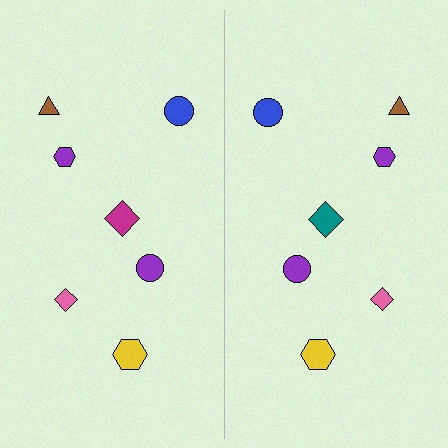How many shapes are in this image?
There are 14 shapes in this image.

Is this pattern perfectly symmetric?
No, the pattern is not perfectly symmetric. The teal diamond on the right side breaks the symmetry — its mirror counterpart is magenta.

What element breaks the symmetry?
The teal diamond on the right side breaks the symmetry — its mirror counterpart is magenta.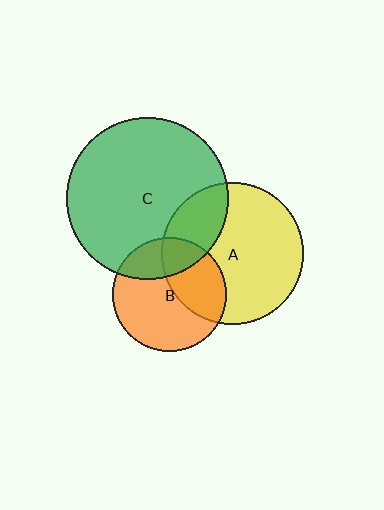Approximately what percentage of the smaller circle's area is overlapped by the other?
Approximately 25%.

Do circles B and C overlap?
Yes.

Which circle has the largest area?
Circle C (green).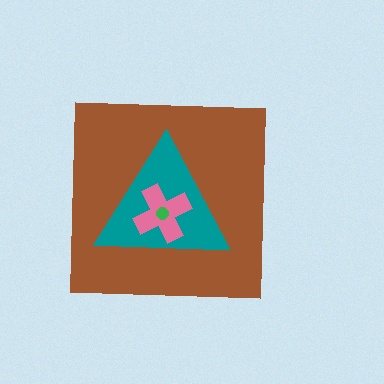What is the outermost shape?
The brown square.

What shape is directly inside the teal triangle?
The pink cross.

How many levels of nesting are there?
4.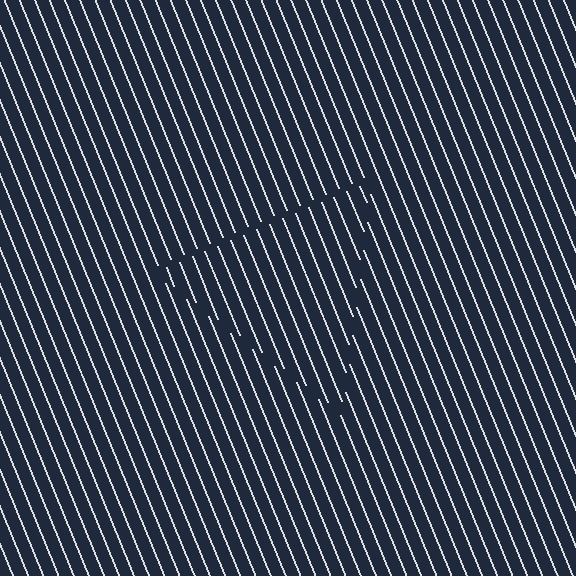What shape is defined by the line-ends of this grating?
An illusory triangle. The interior of the shape contains the same grating, shifted by half a period — the contour is defined by the phase discontinuity where line-ends from the inner and outer gratings abut.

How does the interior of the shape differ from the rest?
The interior of the shape contains the same grating, shifted by half a period — the contour is defined by the phase discontinuity where line-ends from the inner and outer gratings abut.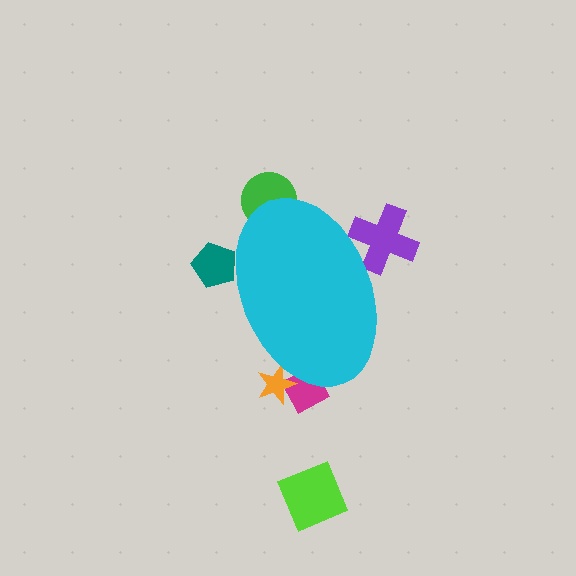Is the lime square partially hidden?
No, the lime square is fully visible.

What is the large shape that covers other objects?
A cyan ellipse.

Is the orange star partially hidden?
Yes, the orange star is partially hidden behind the cyan ellipse.